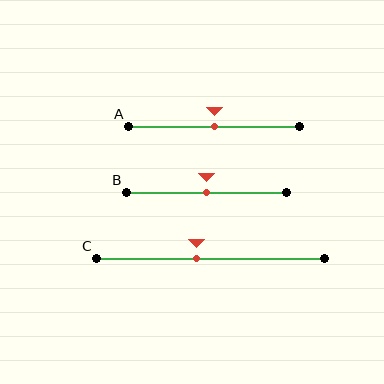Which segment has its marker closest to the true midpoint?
Segment A has its marker closest to the true midpoint.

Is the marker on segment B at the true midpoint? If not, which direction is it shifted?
Yes, the marker on segment B is at the true midpoint.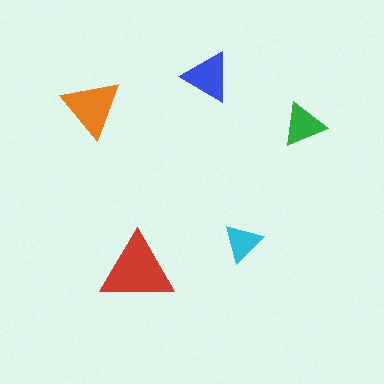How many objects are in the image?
There are 5 objects in the image.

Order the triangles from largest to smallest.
the red one, the orange one, the blue one, the green one, the cyan one.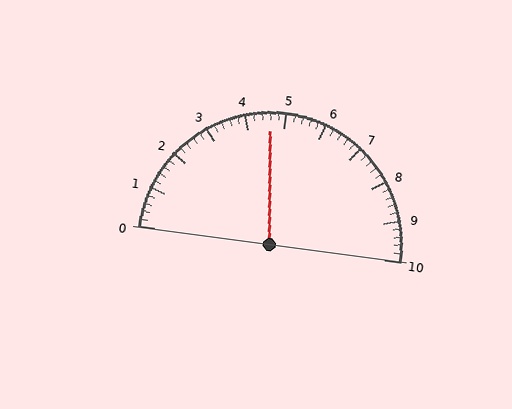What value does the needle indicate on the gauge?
The needle indicates approximately 4.6.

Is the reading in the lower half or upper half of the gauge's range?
The reading is in the lower half of the range (0 to 10).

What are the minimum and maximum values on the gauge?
The gauge ranges from 0 to 10.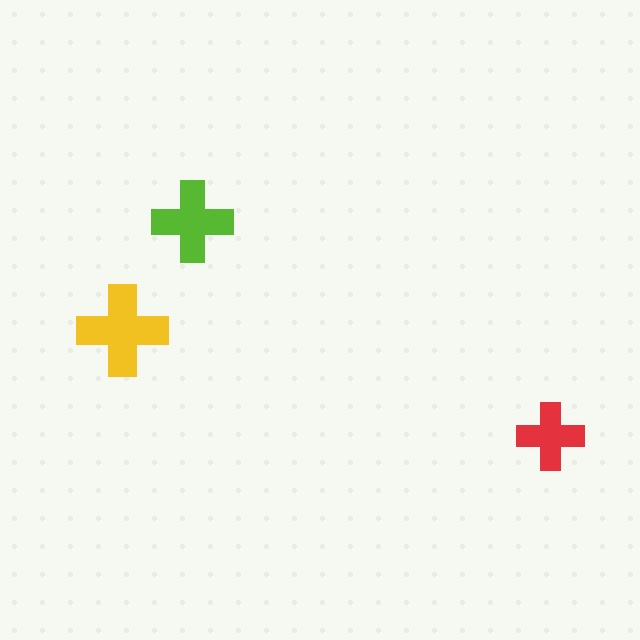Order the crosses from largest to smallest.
the yellow one, the lime one, the red one.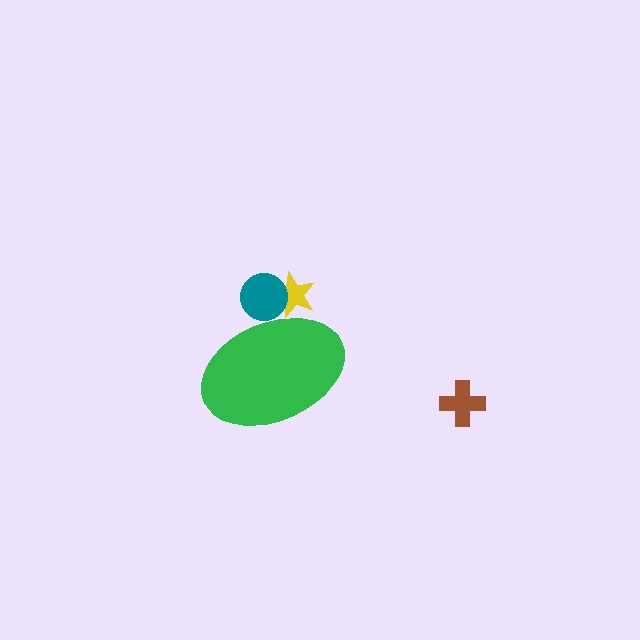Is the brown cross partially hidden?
No, the brown cross is fully visible.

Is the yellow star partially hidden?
Yes, the yellow star is partially hidden behind the green ellipse.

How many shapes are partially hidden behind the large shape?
2 shapes are partially hidden.